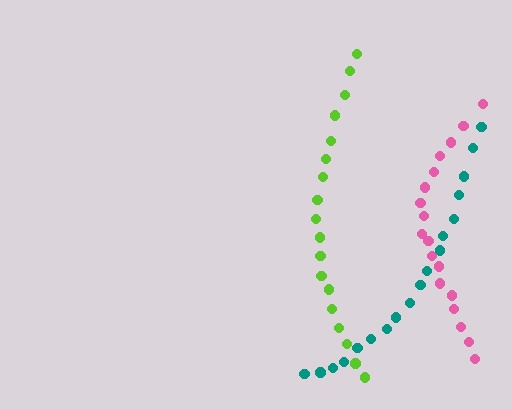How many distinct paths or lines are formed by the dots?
There are 3 distinct paths.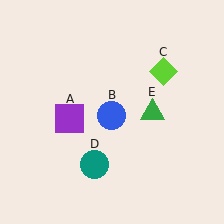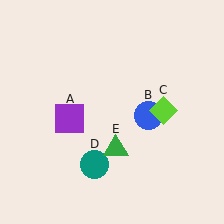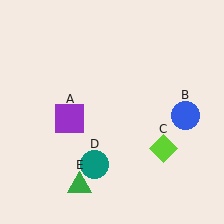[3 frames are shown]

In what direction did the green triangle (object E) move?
The green triangle (object E) moved down and to the left.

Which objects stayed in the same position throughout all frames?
Purple square (object A) and teal circle (object D) remained stationary.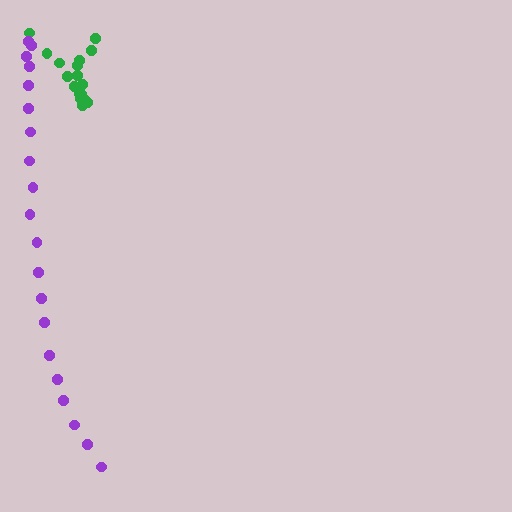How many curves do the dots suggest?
There are 2 distinct paths.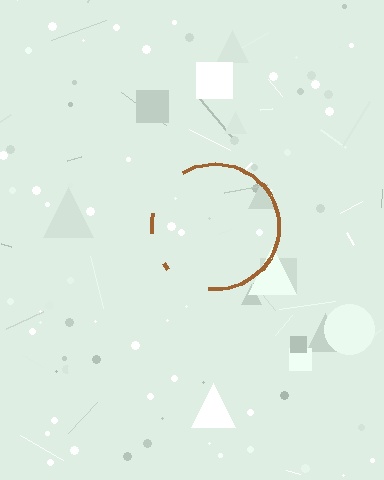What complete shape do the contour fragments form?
The contour fragments form a circle.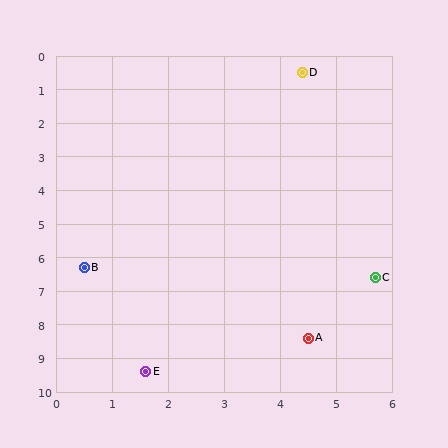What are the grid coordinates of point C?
Point C is at approximately (5.7, 6.6).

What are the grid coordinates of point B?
Point B is at approximately (0.5, 6.3).